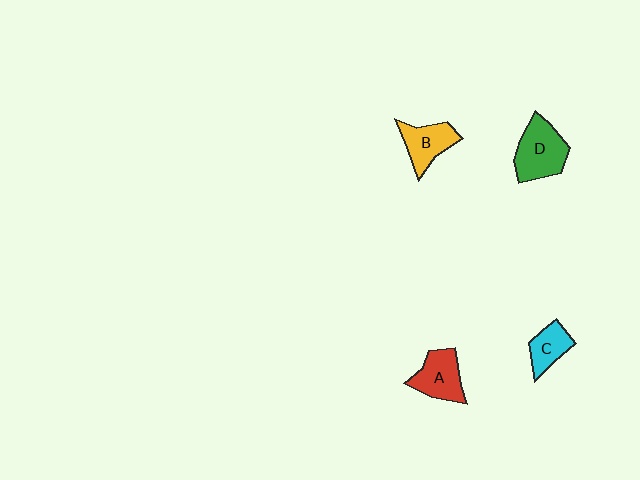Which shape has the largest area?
Shape D (green).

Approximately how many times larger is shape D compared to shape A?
Approximately 1.2 times.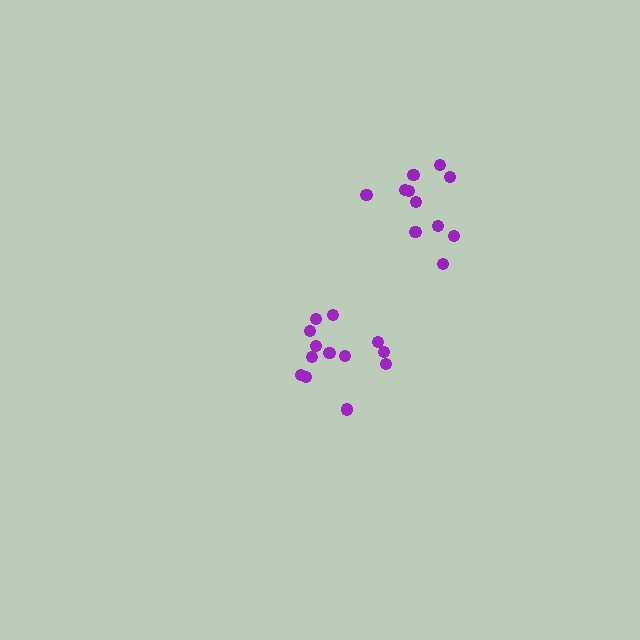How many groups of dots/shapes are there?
There are 2 groups.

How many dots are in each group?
Group 1: 11 dots, Group 2: 13 dots (24 total).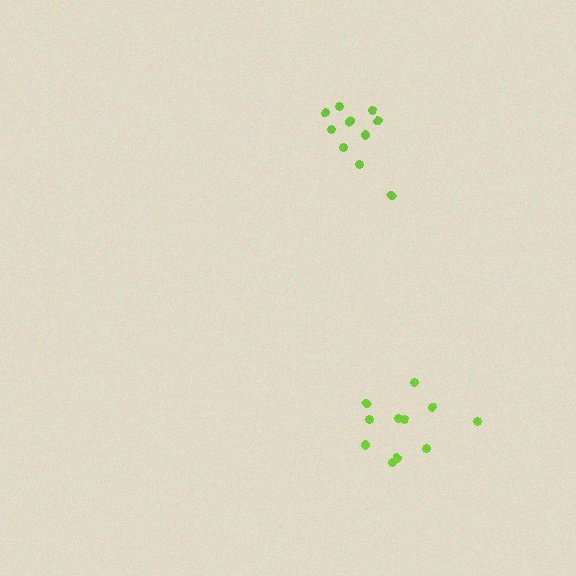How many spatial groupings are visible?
There are 2 spatial groupings.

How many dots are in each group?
Group 1: 11 dots, Group 2: 10 dots (21 total).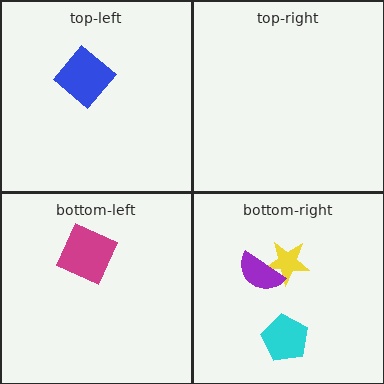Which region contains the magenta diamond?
The bottom-left region.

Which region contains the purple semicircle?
The bottom-right region.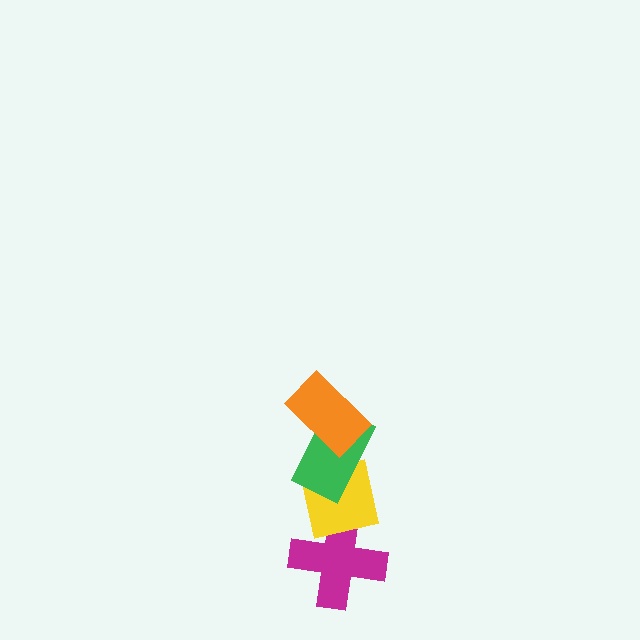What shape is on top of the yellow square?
The green rectangle is on top of the yellow square.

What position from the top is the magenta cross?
The magenta cross is 4th from the top.